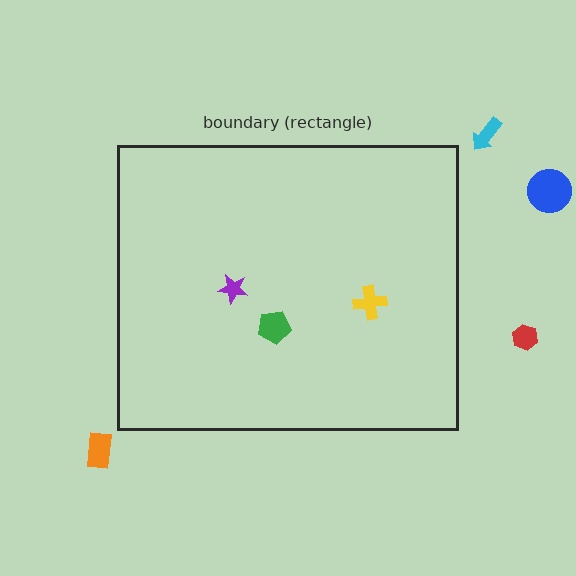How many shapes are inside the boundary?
3 inside, 4 outside.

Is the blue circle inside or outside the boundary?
Outside.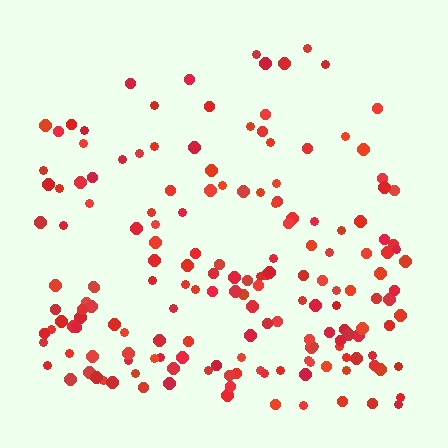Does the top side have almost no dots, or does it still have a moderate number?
Still a moderate number, just noticeably fewer than the bottom.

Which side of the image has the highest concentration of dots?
The bottom.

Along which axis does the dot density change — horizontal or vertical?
Vertical.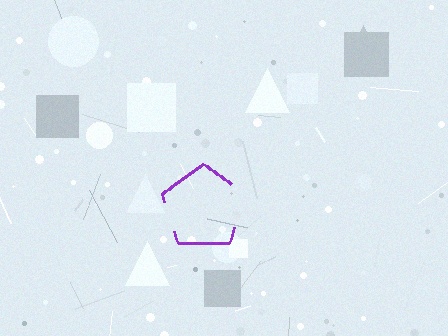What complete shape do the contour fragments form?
The contour fragments form a pentagon.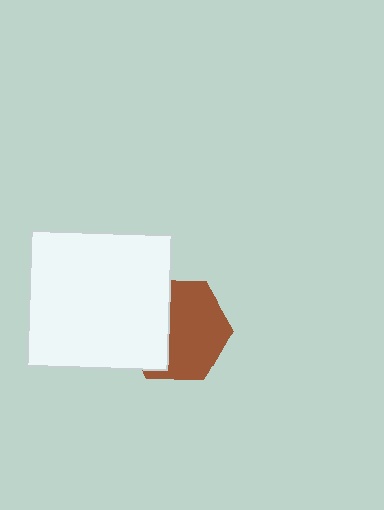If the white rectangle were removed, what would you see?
You would see the complete brown hexagon.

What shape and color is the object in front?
The object in front is a white rectangle.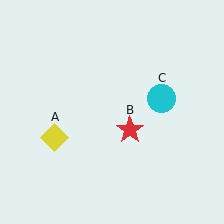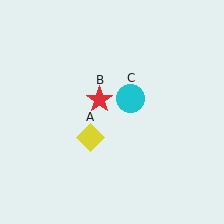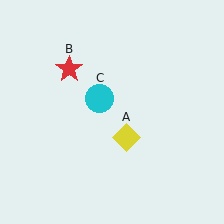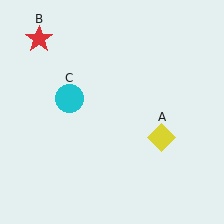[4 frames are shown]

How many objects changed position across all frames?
3 objects changed position: yellow diamond (object A), red star (object B), cyan circle (object C).